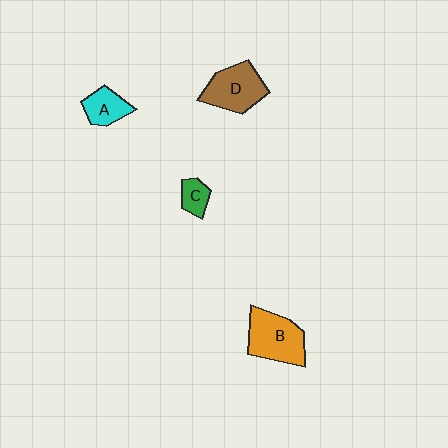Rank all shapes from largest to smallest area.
From largest to smallest: B (orange), D (brown), A (cyan), C (green).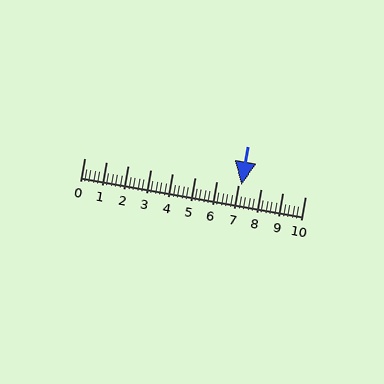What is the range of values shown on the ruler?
The ruler shows values from 0 to 10.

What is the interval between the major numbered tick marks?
The major tick marks are spaced 1 units apart.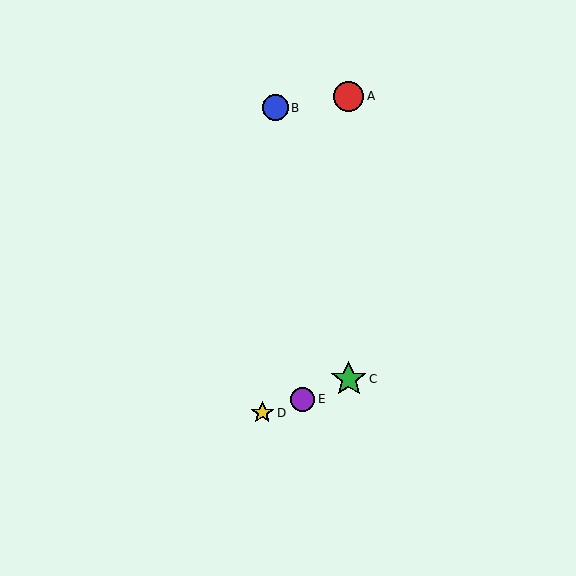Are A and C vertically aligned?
Yes, both are at x≈349.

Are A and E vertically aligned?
No, A is at x≈349 and E is at x≈303.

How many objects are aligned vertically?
2 objects (A, C) are aligned vertically.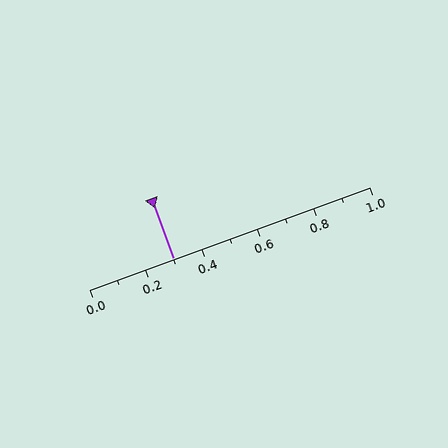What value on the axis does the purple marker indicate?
The marker indicates approximately 0.3.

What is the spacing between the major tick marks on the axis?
The major ticks are spaced 0.2 apart.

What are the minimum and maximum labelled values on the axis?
The axis runs from 0.0 to 1.0.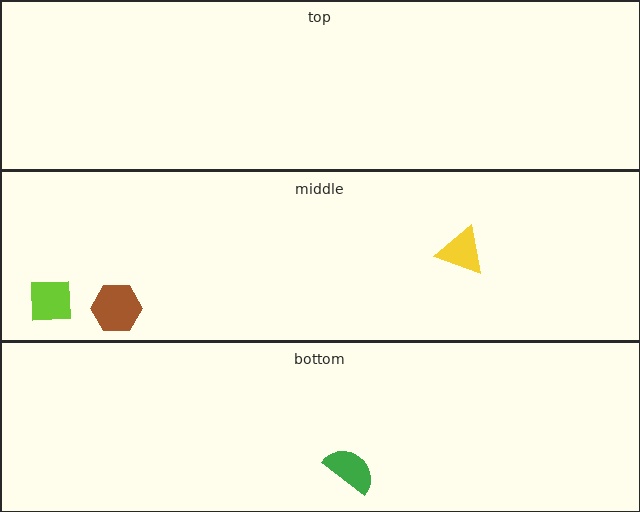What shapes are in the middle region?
The yellow triangle, the brown hexagon, the lime square.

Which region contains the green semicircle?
The bottom region.